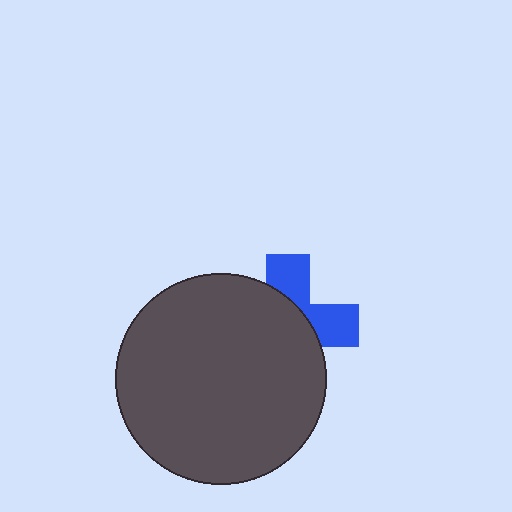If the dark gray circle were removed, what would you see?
You would see the complete blue cross.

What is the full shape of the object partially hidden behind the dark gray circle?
The partially hidden object is a blue cross.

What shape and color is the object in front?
The object in front is a dark gray circle.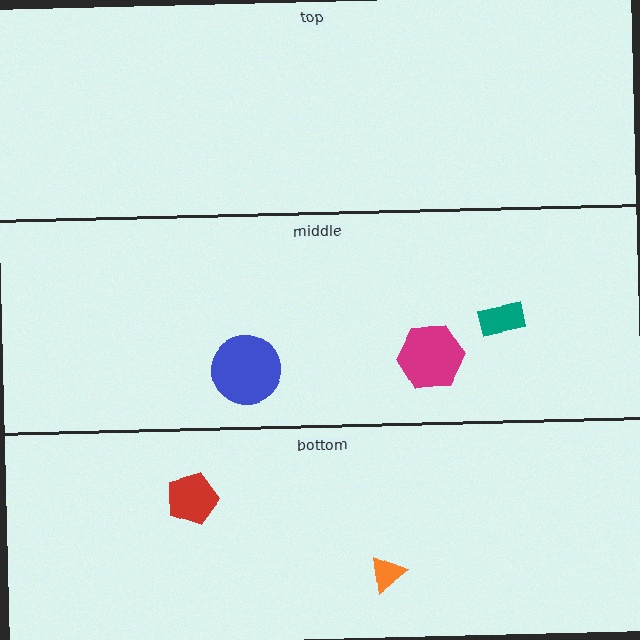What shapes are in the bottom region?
The orange triangle, the red pentagon.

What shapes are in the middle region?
The blue circle, the magenta hexagon, the teal rectangle.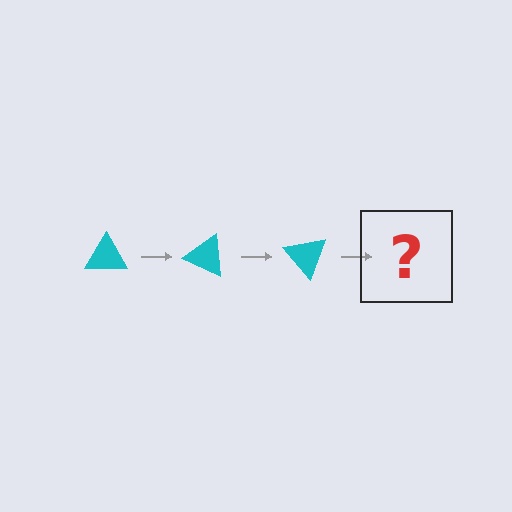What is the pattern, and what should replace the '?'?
The pattern is that the triangle rotates 25 degrees each step. The '?' should be a cyan triangle rotated 75 degrees.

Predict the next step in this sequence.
The next step is a cyan triangle rotated 75 degrees.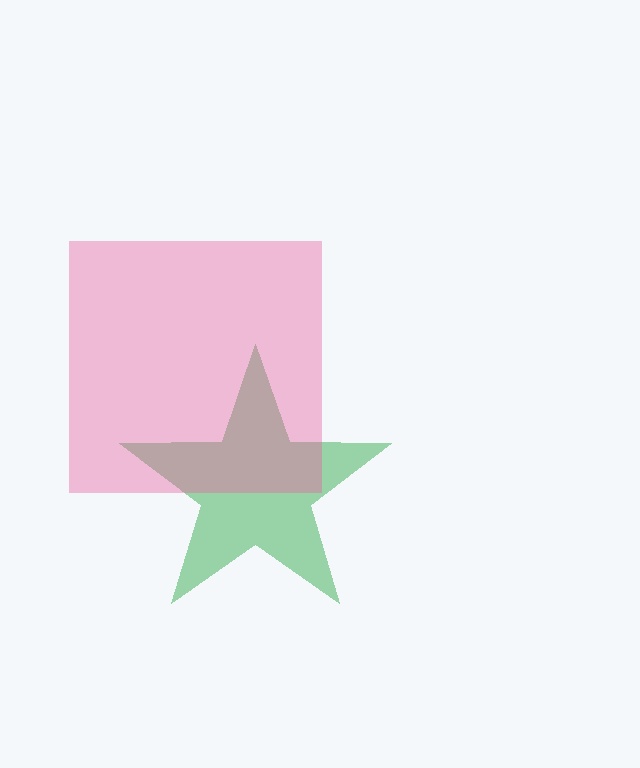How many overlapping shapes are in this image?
There are 2 overlapping shapes in the image.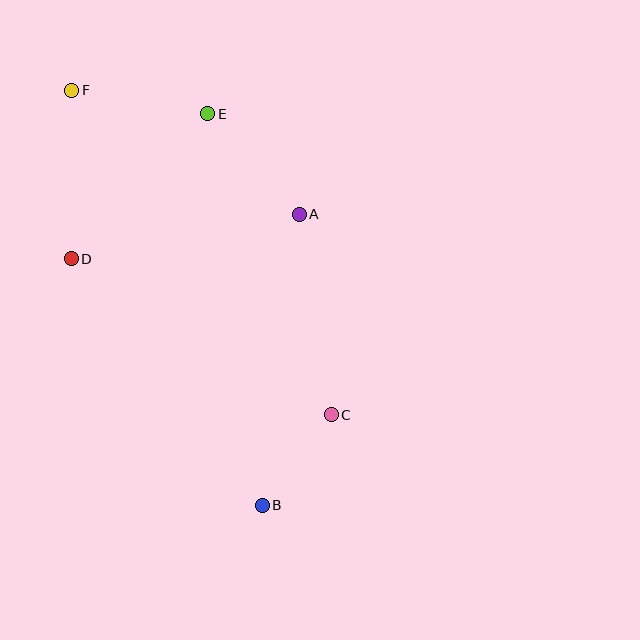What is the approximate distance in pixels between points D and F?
The distance between D and F is approximately 168 pixels.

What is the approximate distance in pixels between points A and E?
The distance between A and E is approximately 136 pixels.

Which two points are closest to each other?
Points B and C are closest to each other.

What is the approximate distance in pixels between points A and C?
The distance between A and C is approximately 203 pixels.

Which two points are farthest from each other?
Points B and F are farthest from each other.